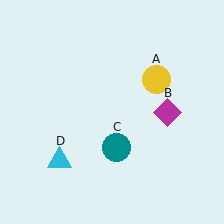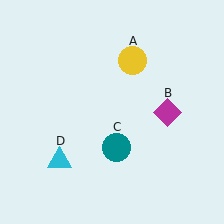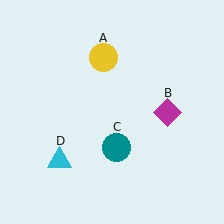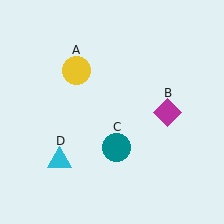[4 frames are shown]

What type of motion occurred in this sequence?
The yellow circle (object A) rotated counterclockwise around the center of the scene.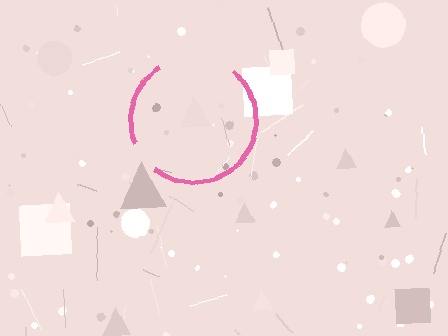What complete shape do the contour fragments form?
The contour fragments form a circle.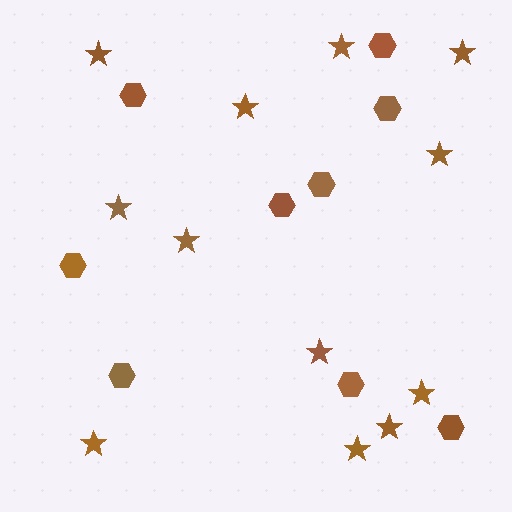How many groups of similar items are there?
There are 2 groups: one group of stars (12) and one group of hexagons (9).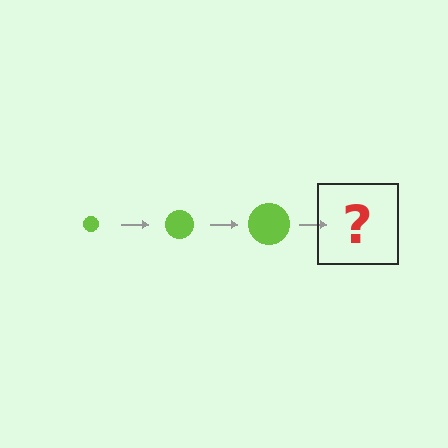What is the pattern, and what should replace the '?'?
The pattern is that the circle gets progressively larger each step. The '?' should be a lime circle, larger than the previous one.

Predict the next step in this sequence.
The next step is a lime circle, larger than the previous one.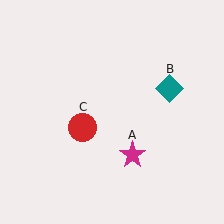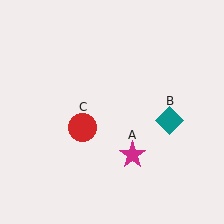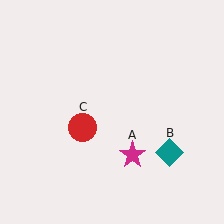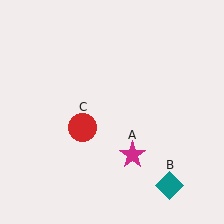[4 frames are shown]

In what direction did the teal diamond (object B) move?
The teal diamond (object B) moved down.